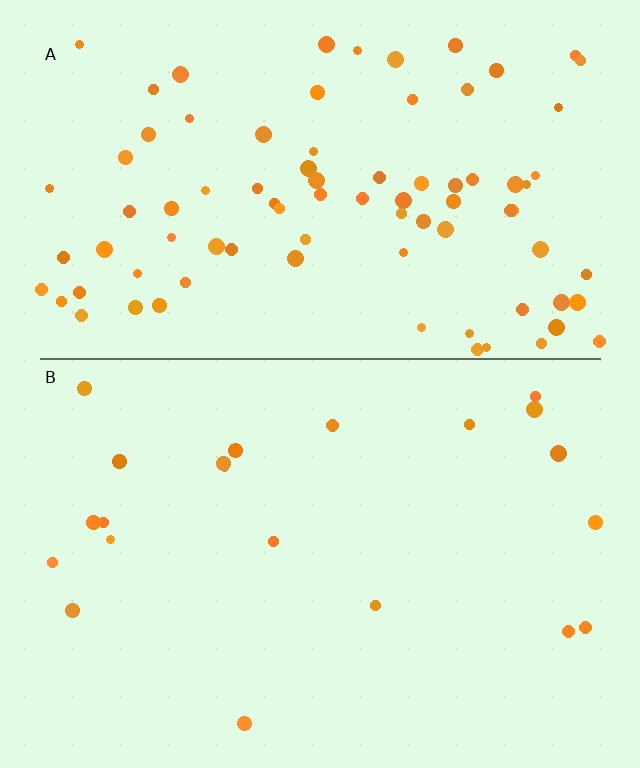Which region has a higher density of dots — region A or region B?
A (the top).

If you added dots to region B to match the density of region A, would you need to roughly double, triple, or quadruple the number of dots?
Approximately quadruple.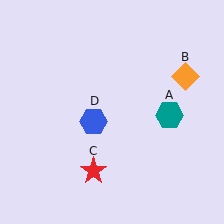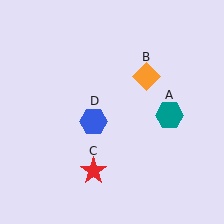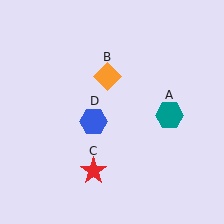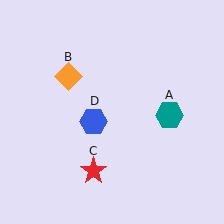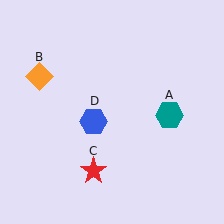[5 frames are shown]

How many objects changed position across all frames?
1 object changed position: orange diamond (object B).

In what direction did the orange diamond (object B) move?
The orange diamond (object B) moved left.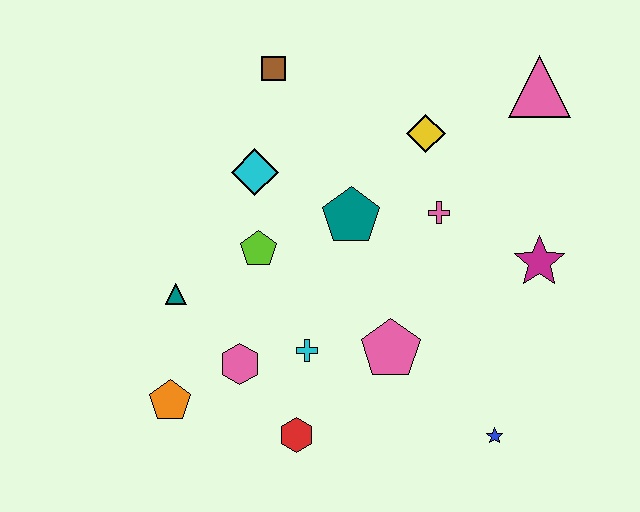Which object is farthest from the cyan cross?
The pink triangle is farthest from the cyan cross.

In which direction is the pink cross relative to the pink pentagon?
The pink cross is above the pink pentagon.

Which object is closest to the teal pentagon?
The pink cross is closest to the teal pentagon.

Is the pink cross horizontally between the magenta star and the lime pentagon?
Yes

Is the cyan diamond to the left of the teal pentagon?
Yes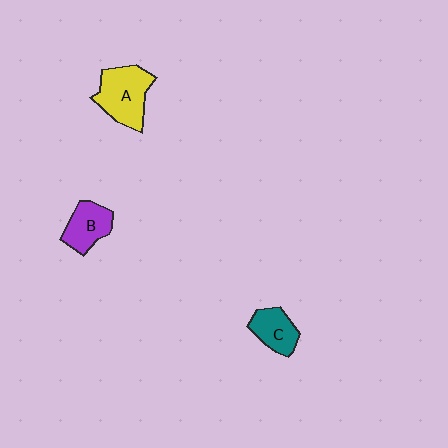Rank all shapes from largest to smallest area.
From largest to smallest: A (yellow), B (purple), C (teal).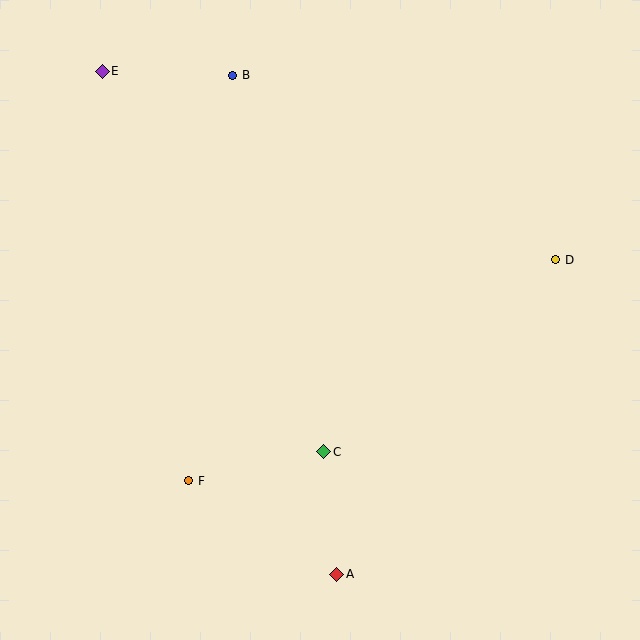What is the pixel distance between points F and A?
The distance between F and A is 175 pixels.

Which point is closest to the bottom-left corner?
Point F is closest to the bottom-left corner.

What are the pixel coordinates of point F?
Point F is at (189, 481).